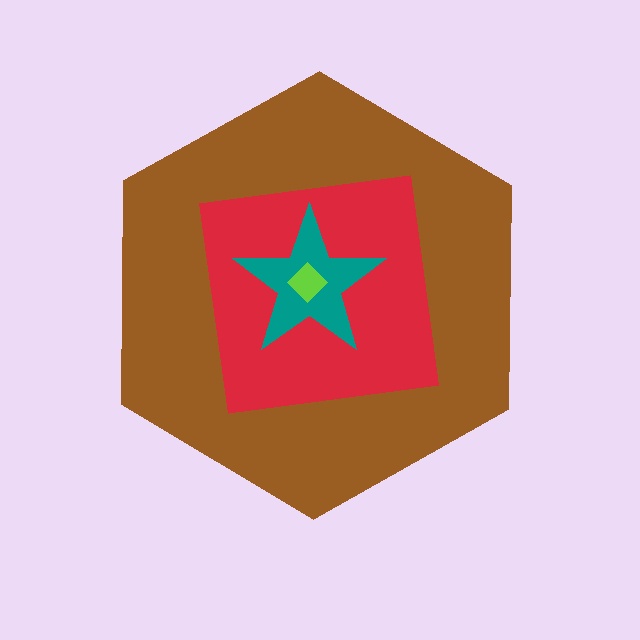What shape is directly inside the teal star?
The lime diamond.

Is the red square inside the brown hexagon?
Yes.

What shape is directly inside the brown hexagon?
The red square.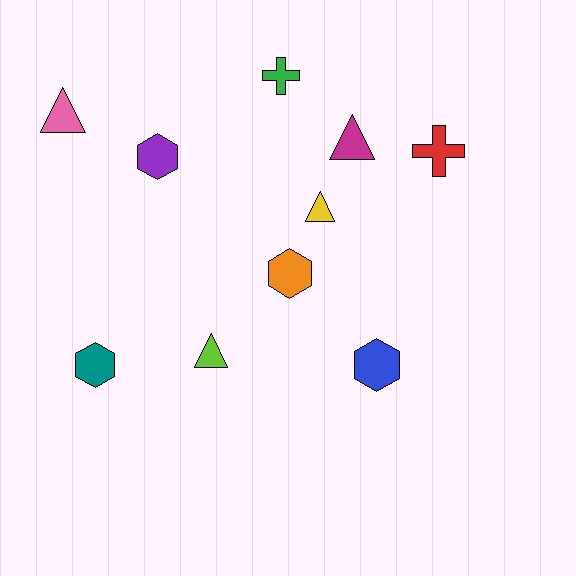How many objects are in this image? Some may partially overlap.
There are 10 objects.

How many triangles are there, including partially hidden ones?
There are 4 triangles.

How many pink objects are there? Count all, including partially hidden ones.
There is 1 pink object.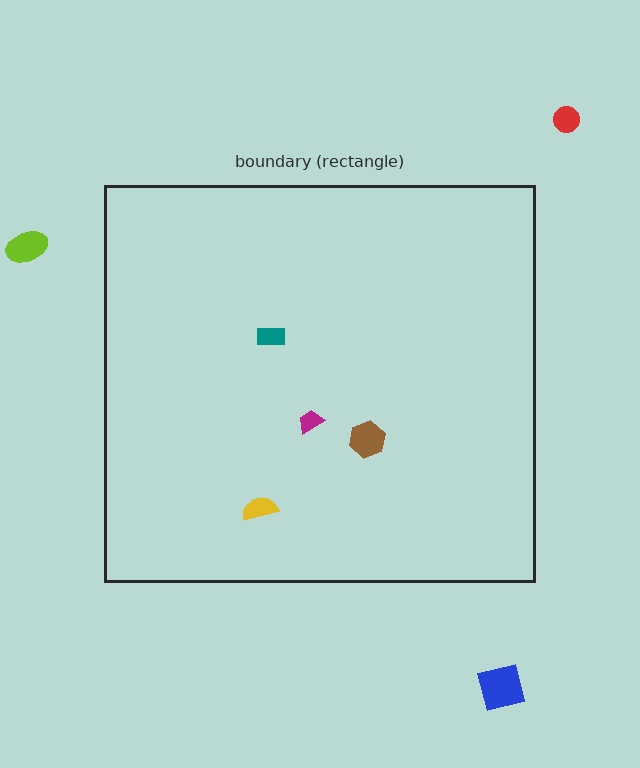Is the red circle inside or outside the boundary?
Outside.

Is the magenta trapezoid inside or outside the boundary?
Inside.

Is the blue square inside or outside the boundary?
Outside.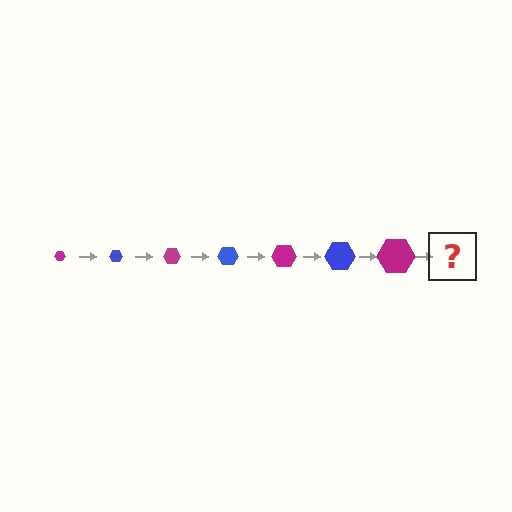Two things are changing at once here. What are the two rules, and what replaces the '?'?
The two rules are that the hexagon grows larger each step and the color cycles through magenta and blue. The '?' should be a blue hexagon, larger than the previous one.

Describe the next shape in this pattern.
It should be a blue hexagon, larger than the previous one.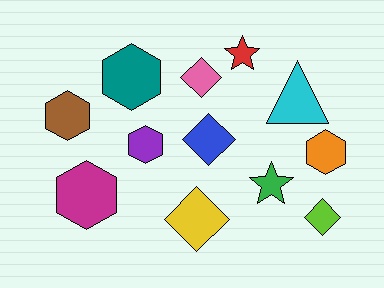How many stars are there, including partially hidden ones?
There are 2 stars.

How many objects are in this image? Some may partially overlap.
There are 12 objects.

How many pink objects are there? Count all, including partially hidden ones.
There is 1 pink object.